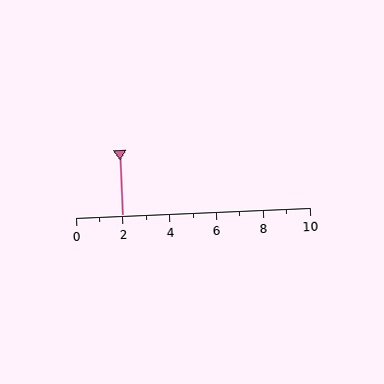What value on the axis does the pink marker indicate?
The marker indicates approximately 2.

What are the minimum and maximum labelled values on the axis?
The axis runs from 0 to 10.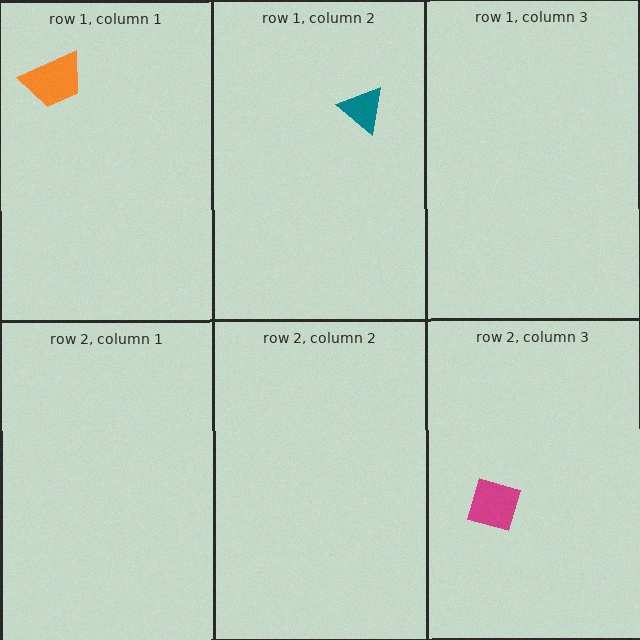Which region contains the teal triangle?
The row 1, column 2 region.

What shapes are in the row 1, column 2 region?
The teal triangle.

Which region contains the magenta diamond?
The row 2, column 3 region.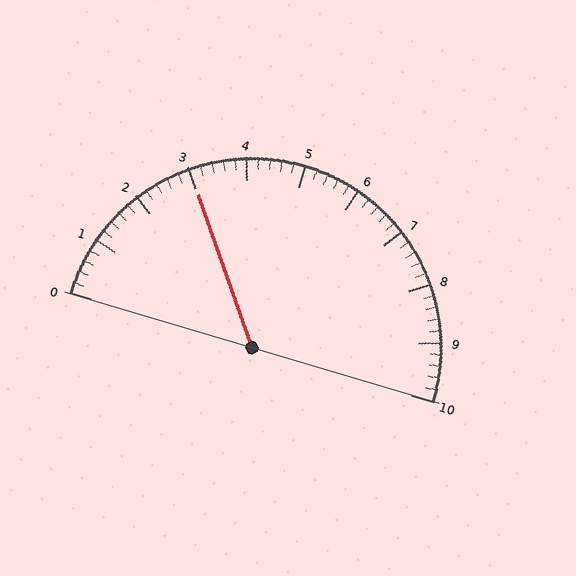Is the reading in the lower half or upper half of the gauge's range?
The reading is in the lower half of the range (0 to 10).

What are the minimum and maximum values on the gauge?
The gauge ranges from 0 to 10.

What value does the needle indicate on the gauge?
The needle indicates approximately 3.0.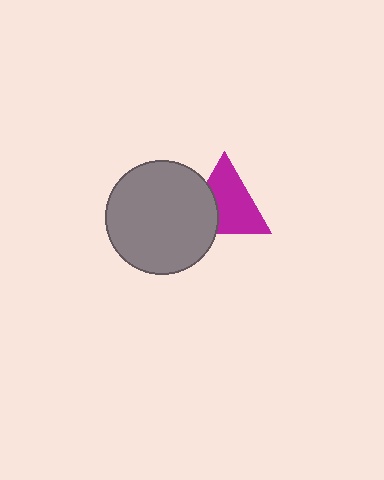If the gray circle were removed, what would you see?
You would see the complete magenta triangle.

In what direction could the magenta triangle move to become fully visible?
The magenta triangle could move right. That would shift it out from behind the gray circle entirely.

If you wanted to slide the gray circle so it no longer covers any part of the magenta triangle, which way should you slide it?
Slide it left — that is the most direct way to separate the two shapes.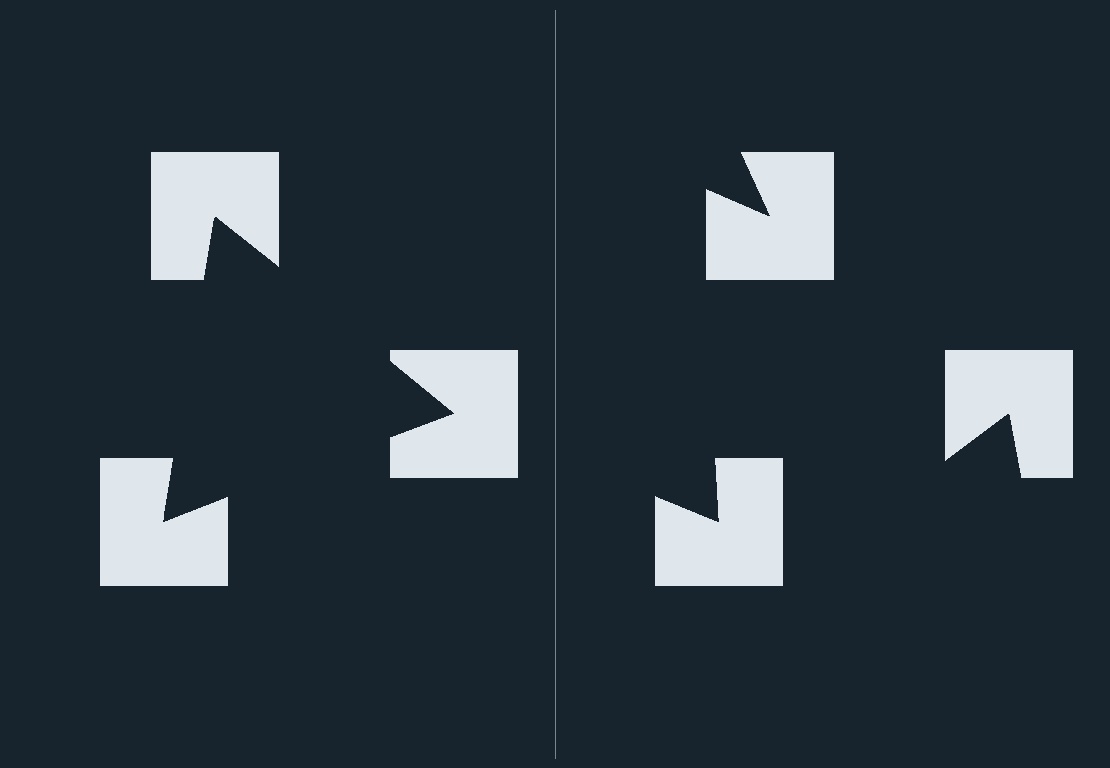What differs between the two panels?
The notched squares are positioned identically on both sides; only the wedge orientations differ. On the left they align to a triangle; on the right they are misaligned.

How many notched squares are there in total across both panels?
6 — 3 on each side.